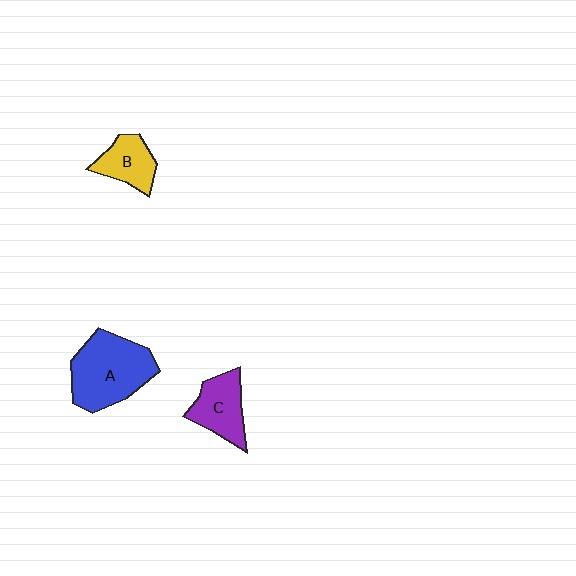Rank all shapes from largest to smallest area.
From largest to smallest: A (blue), C (purple), B (yellow).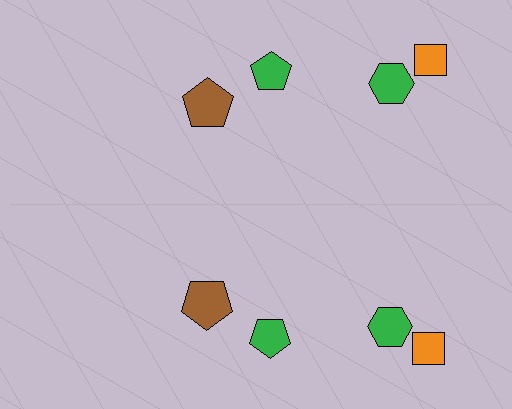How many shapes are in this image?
There are 8 shapes in this image.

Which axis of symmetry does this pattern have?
The pattern has a horizontal axis of symmetry running through the center of the image.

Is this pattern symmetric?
Yes, this pattern has bilateral (reflection) symmetry.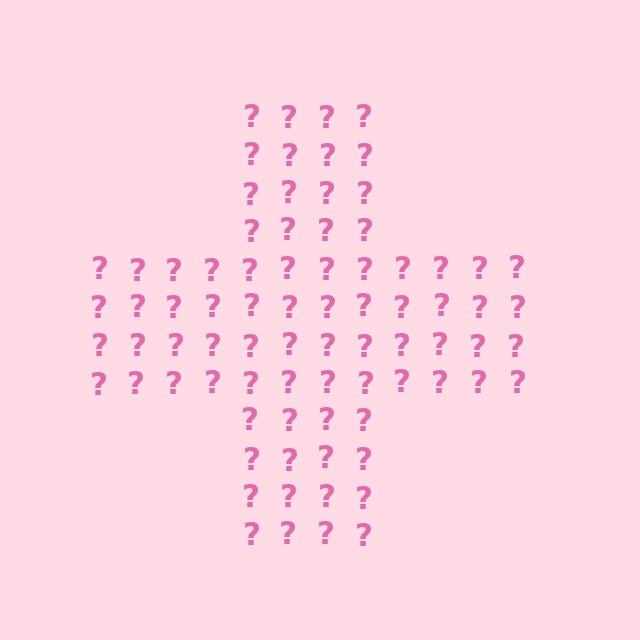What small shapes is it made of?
It is made of small question marks.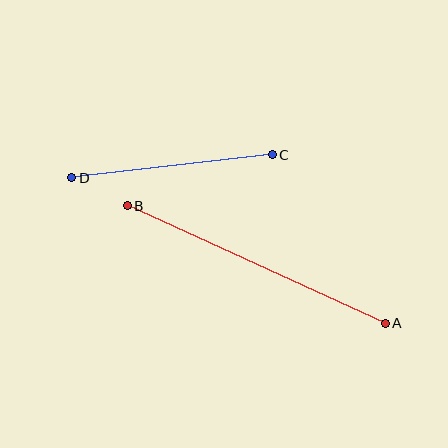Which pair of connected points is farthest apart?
Points A and B are farthest apart.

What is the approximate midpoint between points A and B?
The midpoint is at approximately (256, 264) pixels.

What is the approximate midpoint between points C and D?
The midpoint is at approximately (172, 166) pixels.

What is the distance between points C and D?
The distance is approximately 202 pixels.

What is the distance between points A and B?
The distance is approximately 283 pixels.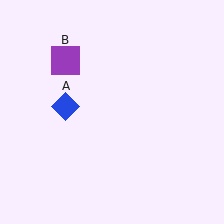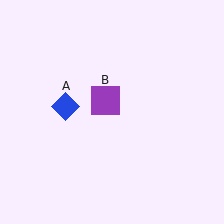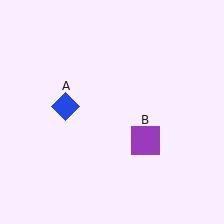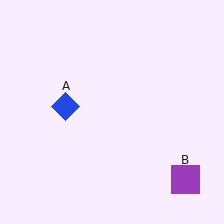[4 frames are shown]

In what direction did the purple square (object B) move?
The purple square (object B) moved down and to the right.